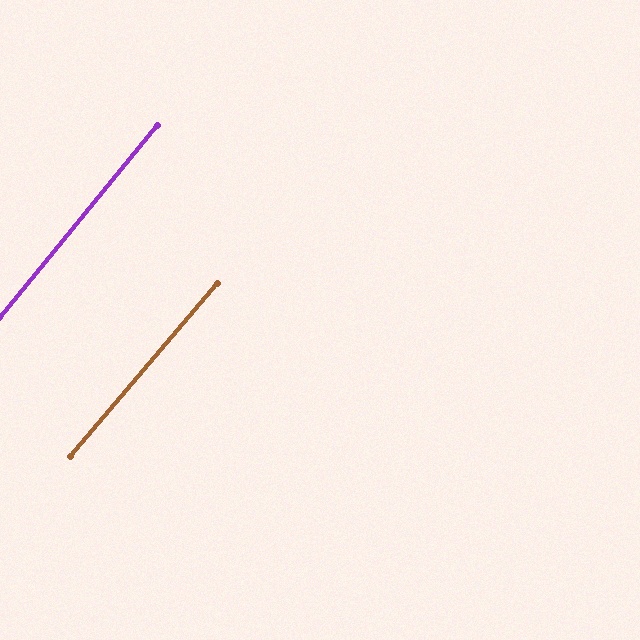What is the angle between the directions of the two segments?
Approximately 1 degree.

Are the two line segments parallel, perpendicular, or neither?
Parallel — their directions differ by only 0.8°.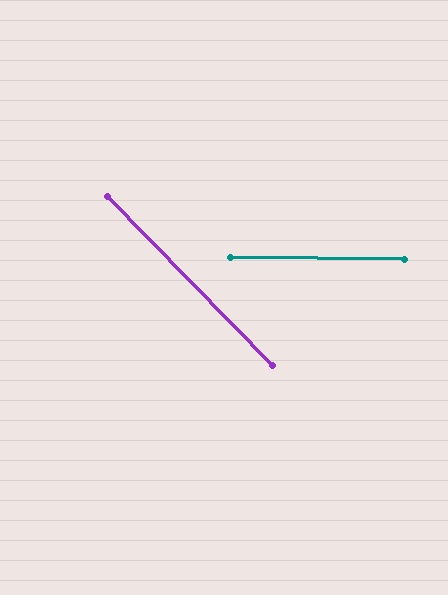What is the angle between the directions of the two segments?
Approximately 45 degrees.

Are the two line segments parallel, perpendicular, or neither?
Neither parallel nor perpendicular — they differ by about 45°.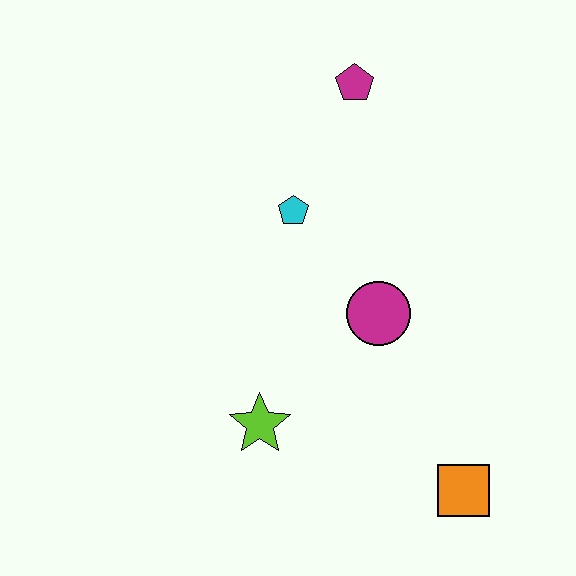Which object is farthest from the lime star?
The magenta pentagon is farthest from the lime star.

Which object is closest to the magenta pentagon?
The cyan pentagon is closest to the magenta pentagon.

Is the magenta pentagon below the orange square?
No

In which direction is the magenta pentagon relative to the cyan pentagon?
The magenta pentagon is above the cyan pentagon.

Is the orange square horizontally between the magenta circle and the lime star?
No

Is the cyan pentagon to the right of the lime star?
Yes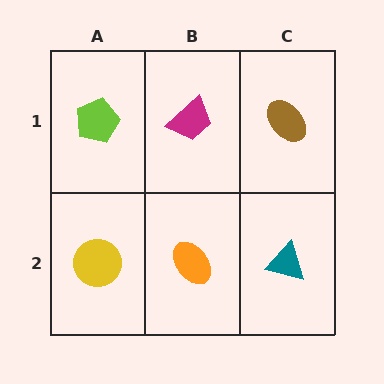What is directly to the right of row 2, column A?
An orange ellipse.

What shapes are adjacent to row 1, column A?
A yellow circle (row 2, column A), a magenta trapezoid (row 1, column B).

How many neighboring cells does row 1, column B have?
3.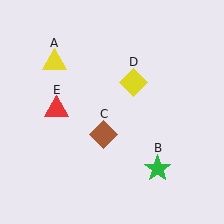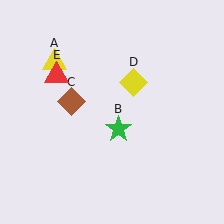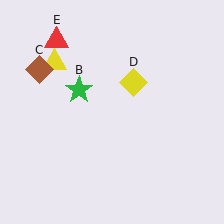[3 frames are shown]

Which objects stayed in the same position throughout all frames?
Yellow triangle (object A) and yellow diamond (object D) remained stationary.